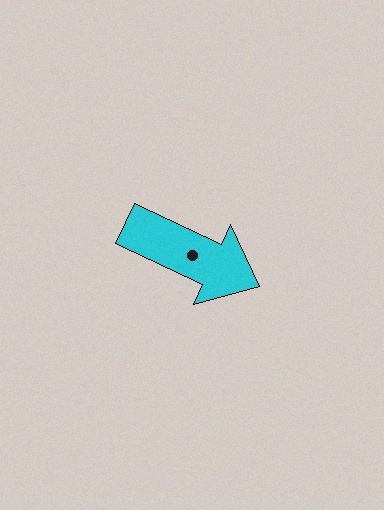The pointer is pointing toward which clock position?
Roughly 4 o'clock.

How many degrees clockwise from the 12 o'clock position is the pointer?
Approximately 115 degrees.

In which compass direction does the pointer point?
Southeast.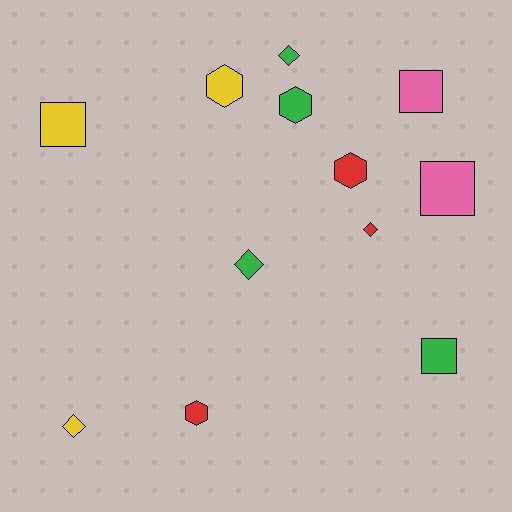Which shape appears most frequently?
Hexagon, with 4 objects.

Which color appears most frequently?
Green, with 4 objects.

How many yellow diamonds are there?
There is 1 yellow diamond.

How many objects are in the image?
There are 12 objects.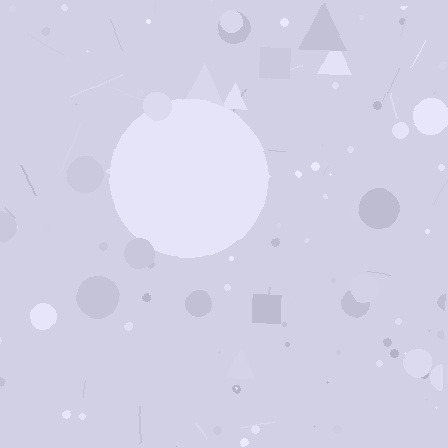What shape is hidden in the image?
A circle is hidden in the image.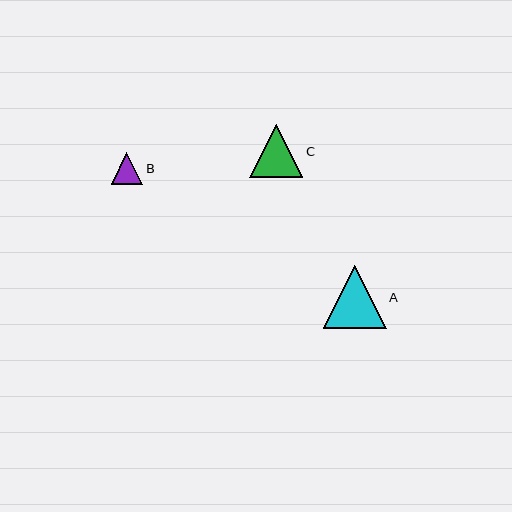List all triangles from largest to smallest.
From largest to smallest: A, C, B.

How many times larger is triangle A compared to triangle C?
Triangle A is approximately 1.2 times the size of triangle C.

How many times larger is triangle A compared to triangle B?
Triangle A is approximately 2.0 times the size of triangle B.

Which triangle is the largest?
Triangle A is the largest with a size of approximately 63 pixels.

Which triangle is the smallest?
Triangle B is the smallest with a size of approximately 32 pixels.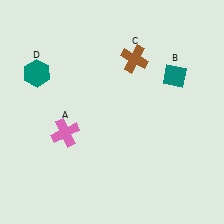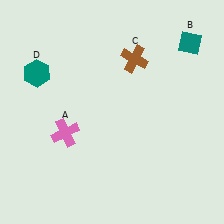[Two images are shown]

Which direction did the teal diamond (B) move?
The teal diamond (B) moved up.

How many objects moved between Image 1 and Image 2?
1 object moved between the two images.